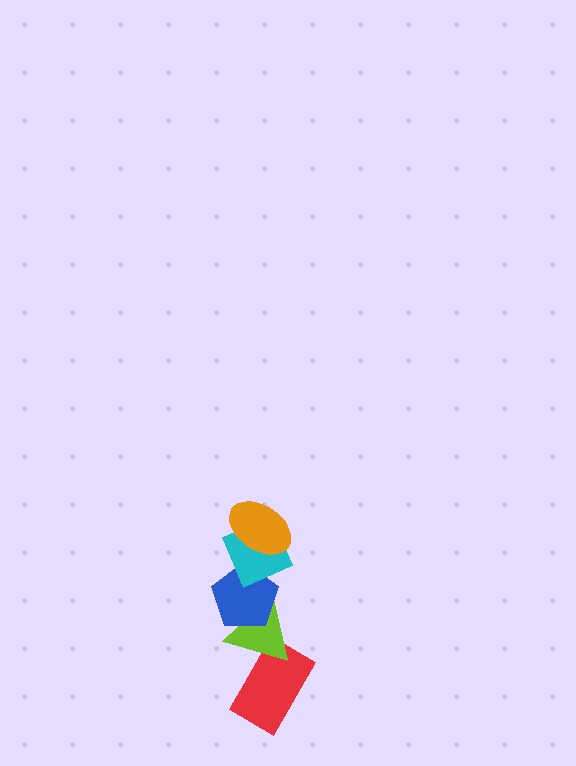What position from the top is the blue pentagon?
The blue pentagon is 3rd from the top.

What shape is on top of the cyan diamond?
The orange ellipse is on top of the cyan diamond.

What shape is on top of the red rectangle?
The lime triangle is on top of the red rectangle.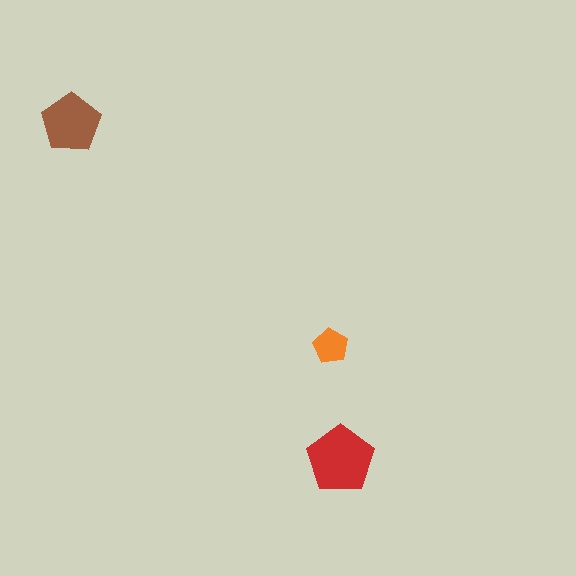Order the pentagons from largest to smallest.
the red one, the brown one, the orange one.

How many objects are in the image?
There are 3 objects in the image.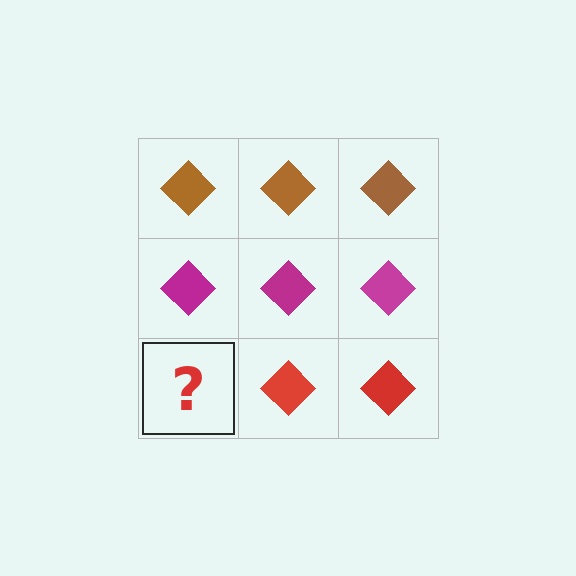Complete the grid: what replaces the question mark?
The question mark should be replaced with a red diamond.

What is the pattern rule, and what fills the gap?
The rule is that each row has a consistent color. The gap should be filled with a red diamond.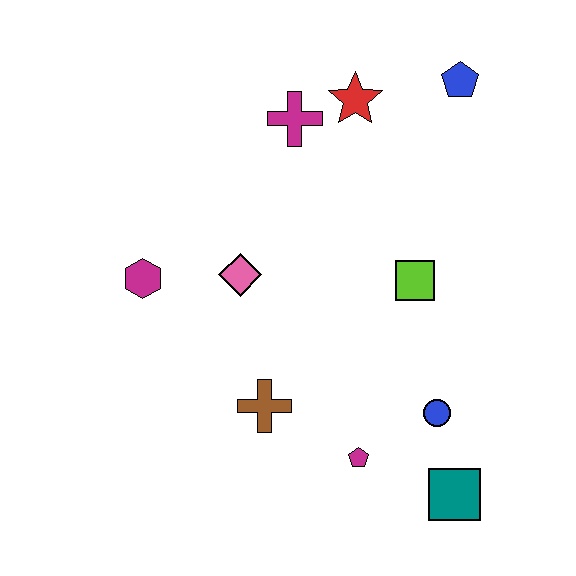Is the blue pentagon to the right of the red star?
Yes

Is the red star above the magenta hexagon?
Yes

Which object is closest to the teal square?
The blue circle is closest to the teal square.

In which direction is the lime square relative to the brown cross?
The lime square is to the right of the brown cross.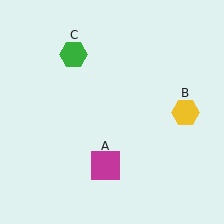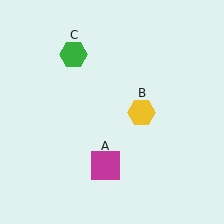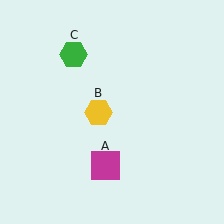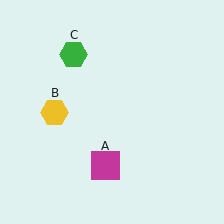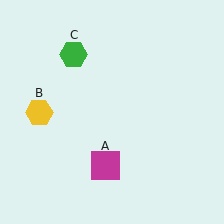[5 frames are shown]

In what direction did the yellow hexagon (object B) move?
The yellow hexagon (object B) moved left.